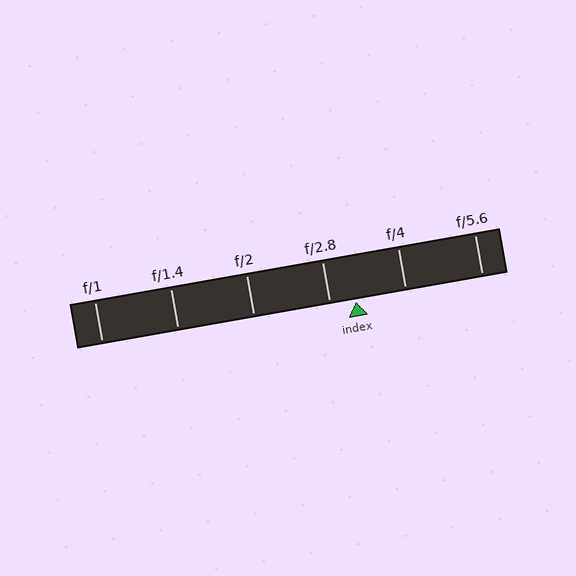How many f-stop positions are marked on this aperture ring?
There are 6 f-stop positions marked.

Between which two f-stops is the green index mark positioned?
The index mark is between f/2.8 and f/4.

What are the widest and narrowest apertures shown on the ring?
The widest aperture shown is f/1 and the narrowest is f/5.6.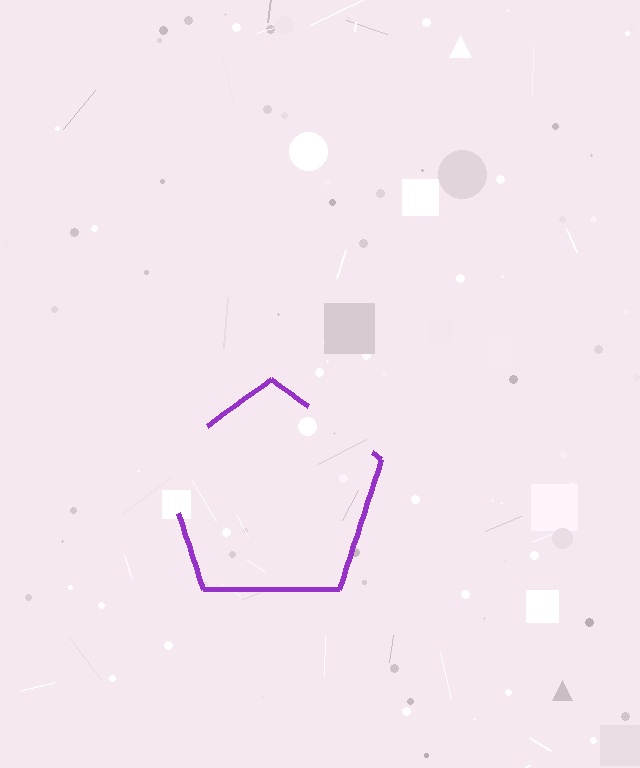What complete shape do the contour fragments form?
The contour fragments form a pentagon.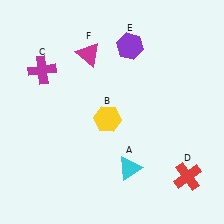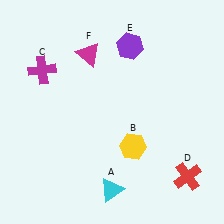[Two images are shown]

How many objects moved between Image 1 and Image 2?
2 objects moved between the two images.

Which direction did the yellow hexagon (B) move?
The yellow hexagon (B) moved down.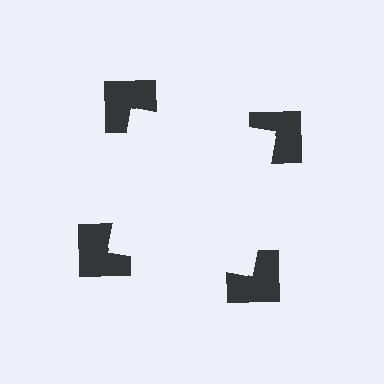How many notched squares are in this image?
There are 4 — one at each vertex of the illusory square.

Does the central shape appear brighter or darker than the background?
It typically appears slightly brighter than the background, even though no actual brightness change is drawn.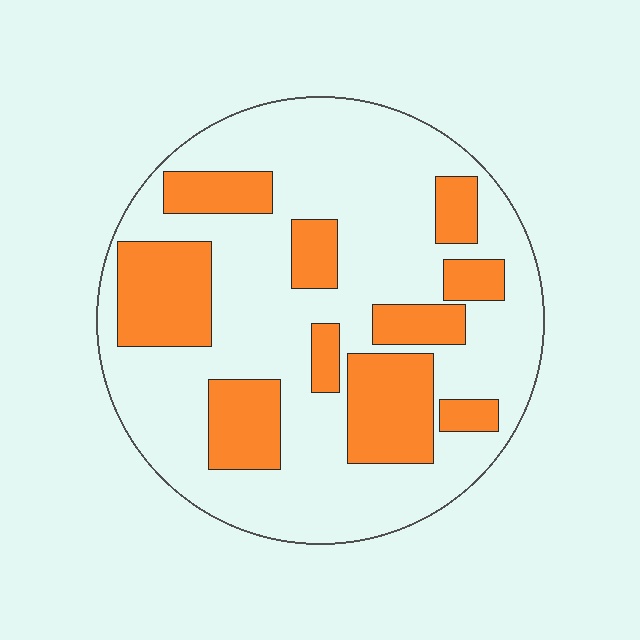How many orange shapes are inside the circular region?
10.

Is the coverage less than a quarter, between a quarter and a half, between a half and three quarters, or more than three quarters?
Between a quarter and a half.